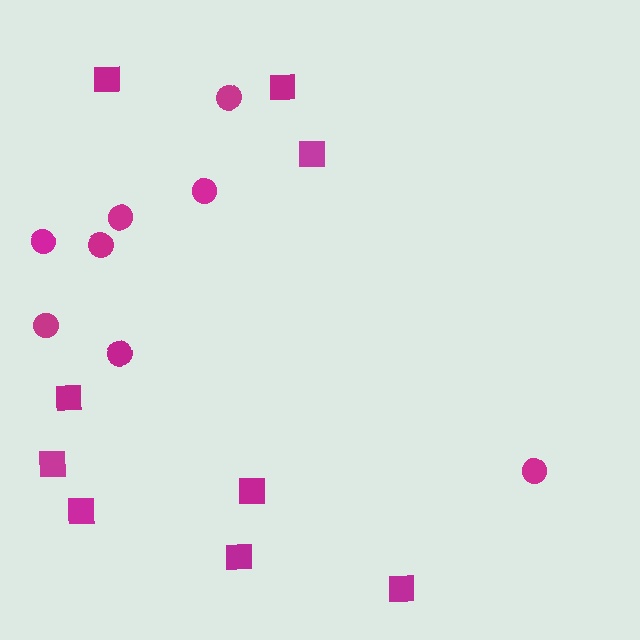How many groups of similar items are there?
There are 2 groups: one group of squares (9) and one group of circles (8).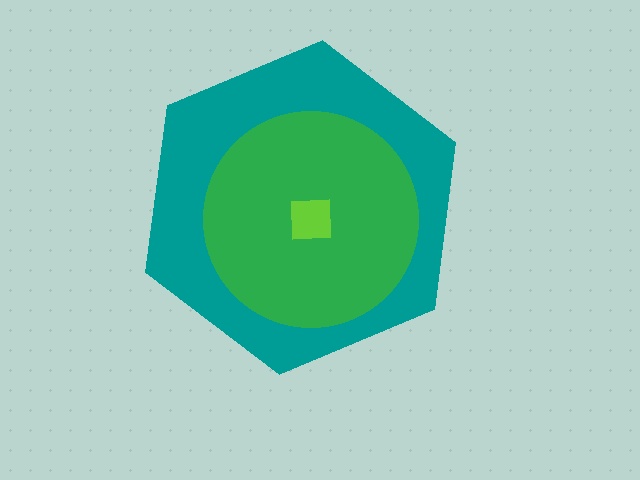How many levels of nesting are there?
3.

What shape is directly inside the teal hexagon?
The green circle.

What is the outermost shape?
The teal hexagon.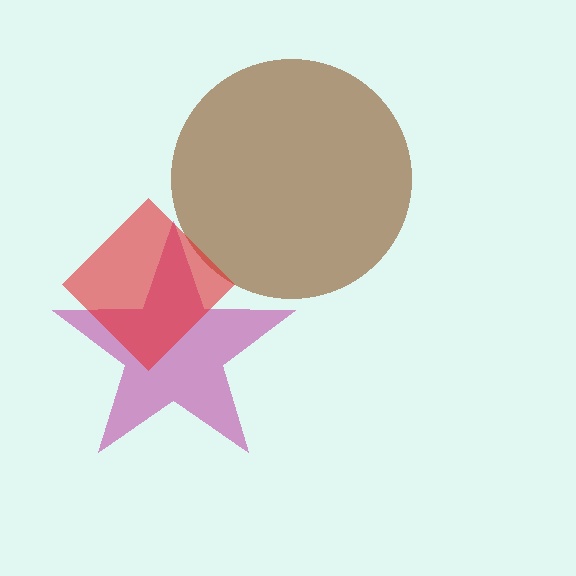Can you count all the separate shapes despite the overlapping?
Yes, there are 3 separate shapes.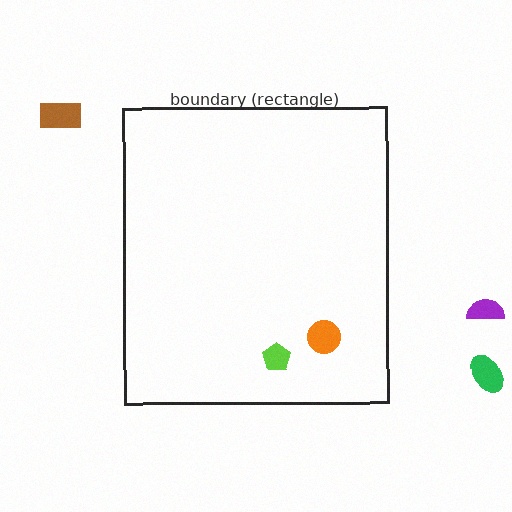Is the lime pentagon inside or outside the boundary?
Inside.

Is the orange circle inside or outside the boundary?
Inside.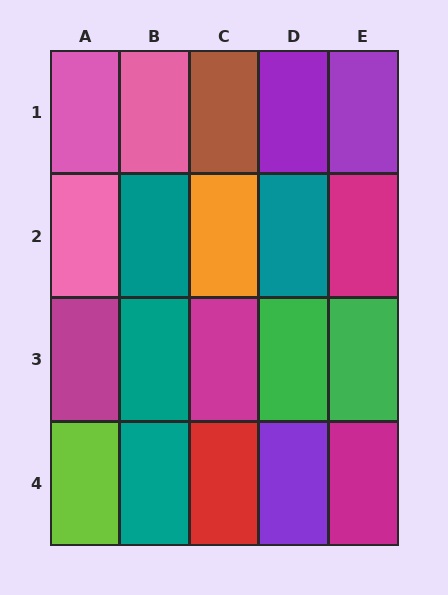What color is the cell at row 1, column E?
Purple.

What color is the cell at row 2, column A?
Pink.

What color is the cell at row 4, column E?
Magenta.